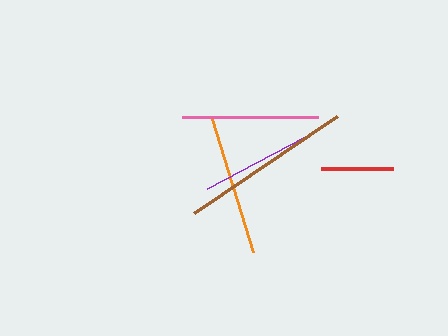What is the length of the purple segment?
The purple segment is approximately 130 pixels long.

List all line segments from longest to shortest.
From longest to shortest: brown, orange, pink, purple, red.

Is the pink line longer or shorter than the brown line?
The brown line is longer than the pink line.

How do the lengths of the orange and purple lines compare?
The orange and purple lines are approximately the same length.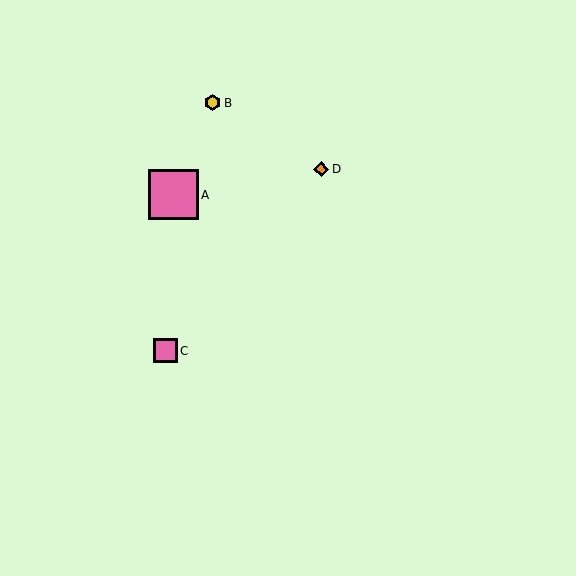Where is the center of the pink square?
The center of the pink square is at (165, 351).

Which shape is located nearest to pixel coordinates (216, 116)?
The yellow hexagon (labeled B) at (213, 103) is nearest to that location.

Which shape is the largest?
The pink square (labeled A) is the largest.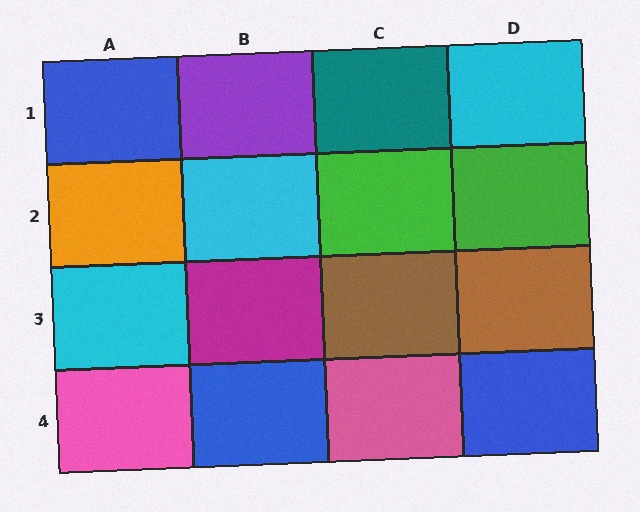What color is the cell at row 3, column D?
Brown.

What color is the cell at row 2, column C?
Green.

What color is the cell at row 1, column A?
Blue.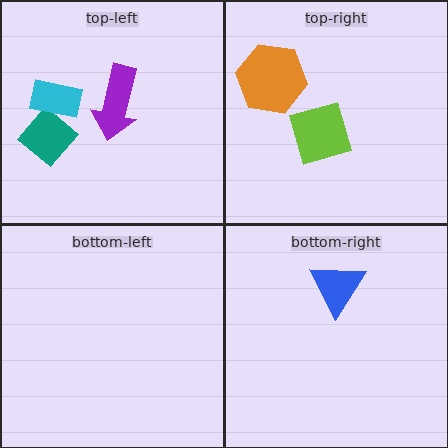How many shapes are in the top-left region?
3.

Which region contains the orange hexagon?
The top-right region.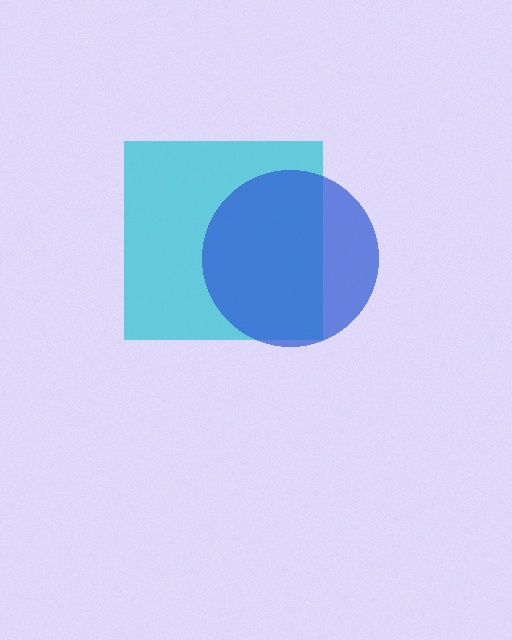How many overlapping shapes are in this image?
There are 2 overlapping shapes in the image.